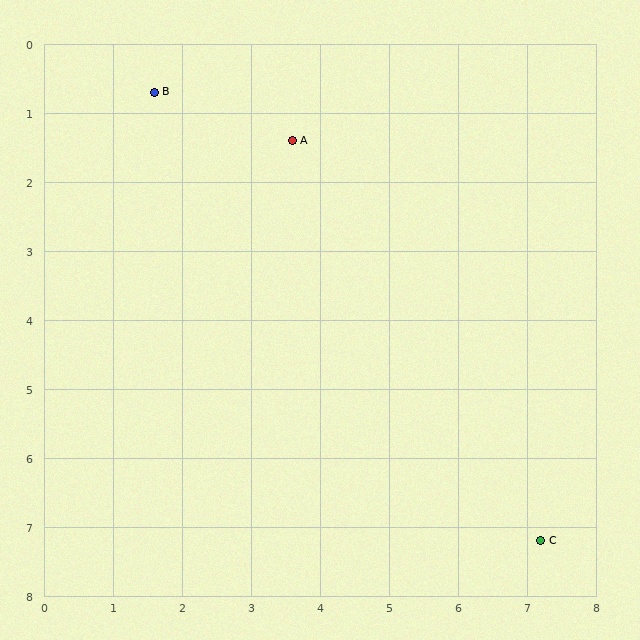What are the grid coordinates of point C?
Point C is at approximately (7.2, 7.2).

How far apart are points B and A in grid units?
Points B and A are about 2.1 grid units apart.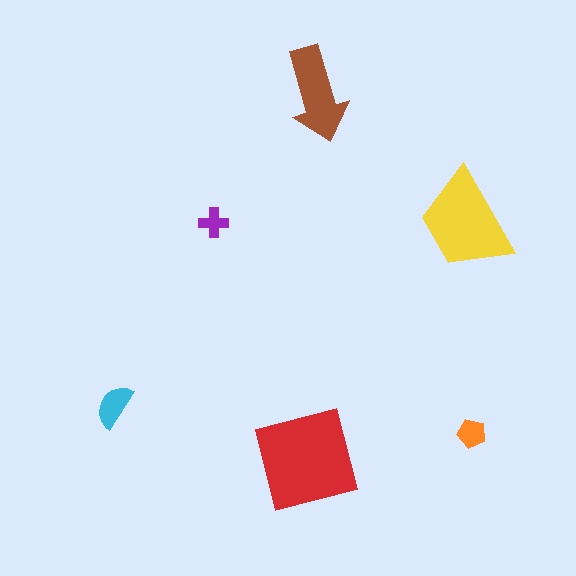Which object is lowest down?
The red square is bottommost.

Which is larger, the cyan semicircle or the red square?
The red square.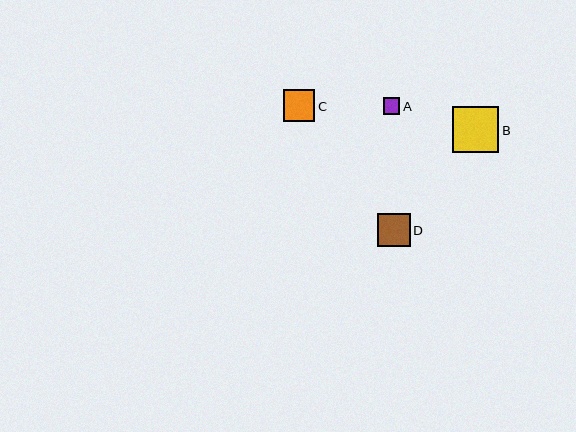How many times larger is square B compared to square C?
Square B is approximately 1.5 times the size of square C.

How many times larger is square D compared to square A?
Square D is approximately 2.0 times the size of square A.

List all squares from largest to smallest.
From largest to smallest: B, D, C, A.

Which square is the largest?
Square B is the largest with a size of approximately 46 pixels.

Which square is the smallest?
Square A is the smallest with a size of approximately 16 pixels.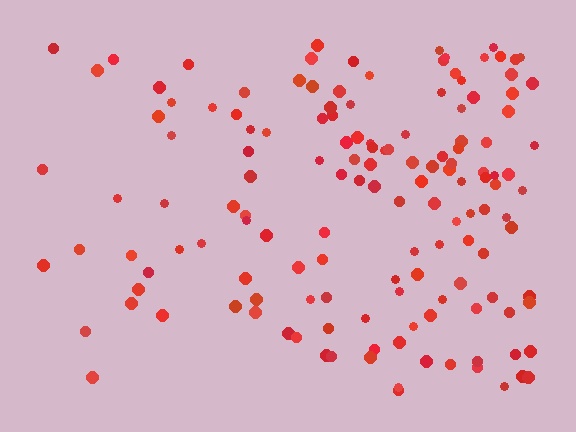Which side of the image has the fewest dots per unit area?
The left.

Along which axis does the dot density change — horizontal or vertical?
Horizontal.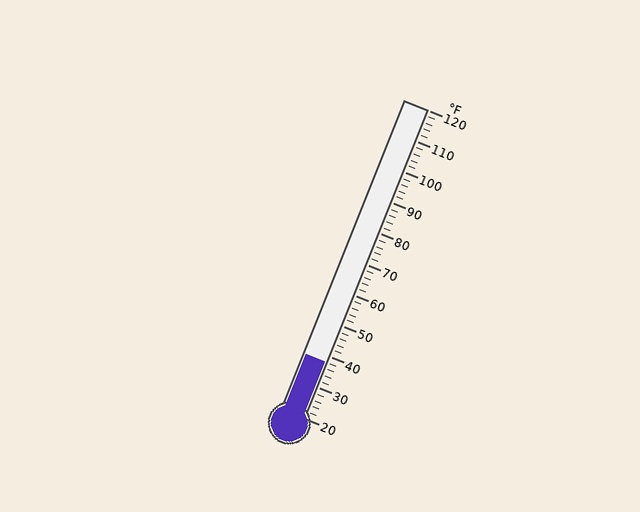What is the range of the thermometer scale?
The thermometer scale ranges from 20°F to 120°F.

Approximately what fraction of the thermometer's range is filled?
The thermometer is filled to approximately 20% of its range.